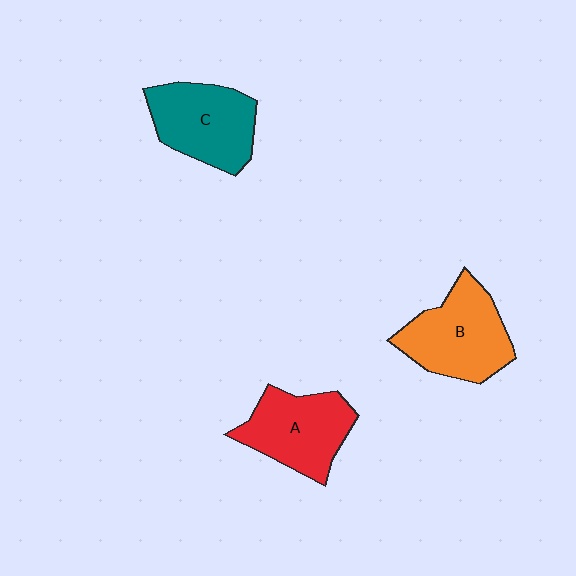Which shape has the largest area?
Shape B (orange).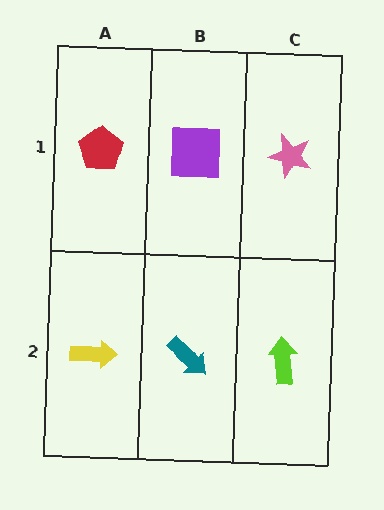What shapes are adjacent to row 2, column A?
A red pentagon (row 1, column A), a teal arrow (row 2, column B).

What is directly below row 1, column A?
A yellow arrow.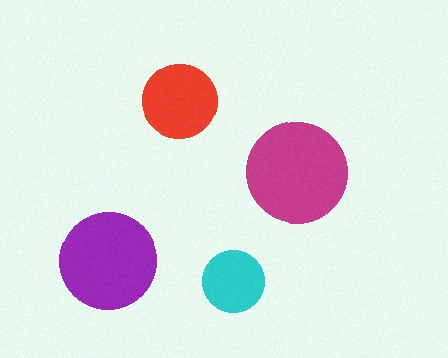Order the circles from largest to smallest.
the magenta one, the purple one, the red one, the cyan one.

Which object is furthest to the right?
The magenta circle is rightmost.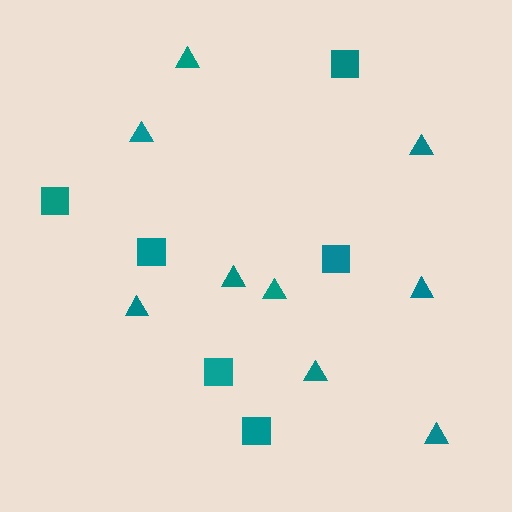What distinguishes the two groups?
There are 2 groups: one group of squares (6) and one group of triangles (9).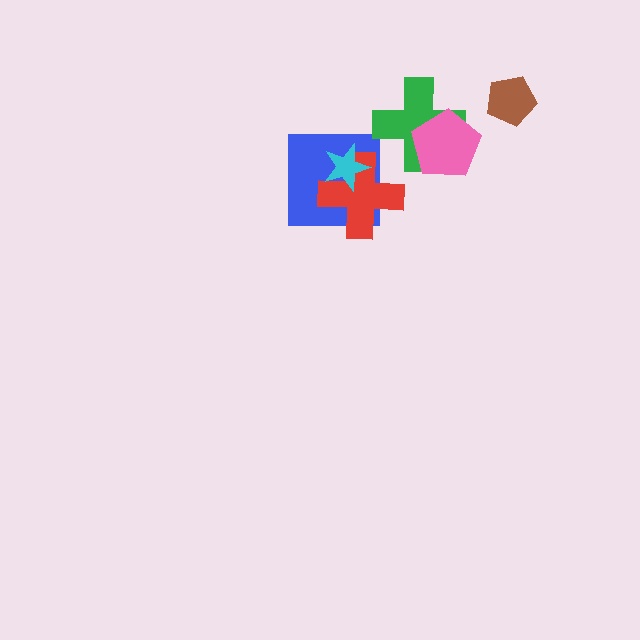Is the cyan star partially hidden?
No, no other shape covers it.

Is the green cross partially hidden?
Yes, it is partially covered by another shape.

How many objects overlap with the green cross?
1 object overlaps with the green cross.